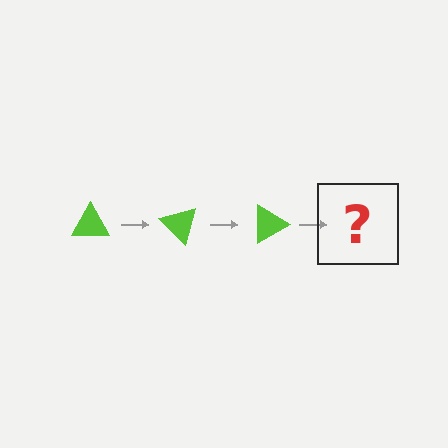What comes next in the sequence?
The next element should be a lime triangle rotated 135 degrees.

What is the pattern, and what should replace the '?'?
The pattern is that the triangle rotates 45 degrees each step. The '?' should be a lime triangle rotated 135 degrees.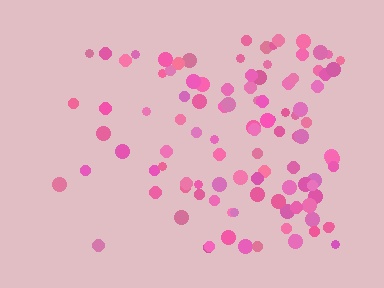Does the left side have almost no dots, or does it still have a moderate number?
Still a moderate number, just noticeably fewer than the right.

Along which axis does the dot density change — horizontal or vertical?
Horizontal.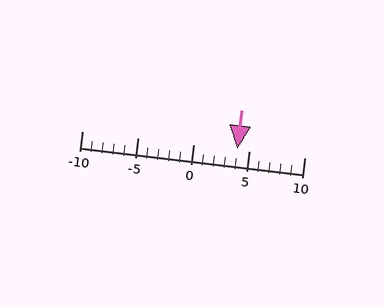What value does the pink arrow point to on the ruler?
The pink arrow points to approximately 4.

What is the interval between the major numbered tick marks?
The major tick marks are spaced 5 units apart.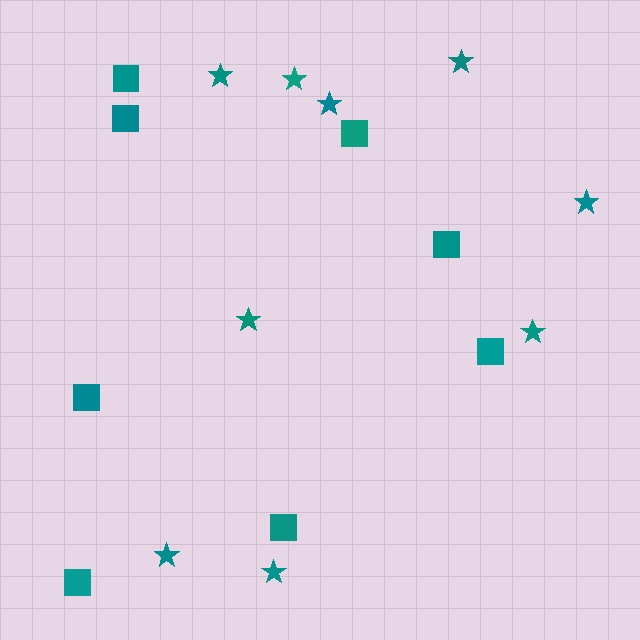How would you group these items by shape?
There are 2 groups: one group of stars (9) and one group of squares (8).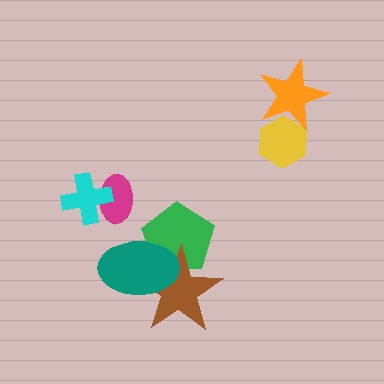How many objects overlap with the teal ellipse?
2 objects overlap with the teal ellipse.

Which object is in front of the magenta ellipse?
The cyan cross is in front of the magenta ellipse.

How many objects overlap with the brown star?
2 objects overlap with the brown star.